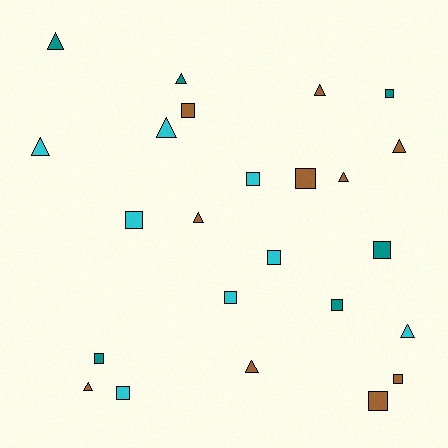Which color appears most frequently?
Brown, with 10 objects.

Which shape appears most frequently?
Square, with 13 objects.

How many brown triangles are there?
There are 6 brown triangles.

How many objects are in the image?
There are 24 objects.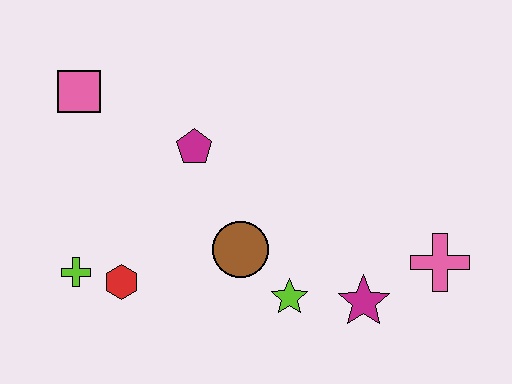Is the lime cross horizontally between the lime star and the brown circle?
No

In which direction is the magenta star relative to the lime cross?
The magenta star is to the right of the lime cross.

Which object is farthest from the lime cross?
The pink cross is farthest from the lime cross.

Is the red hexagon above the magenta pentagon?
No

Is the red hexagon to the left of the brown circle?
Yes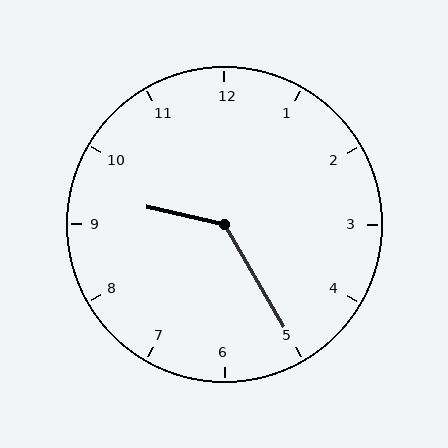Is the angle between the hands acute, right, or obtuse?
It is obtuse.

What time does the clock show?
9:25.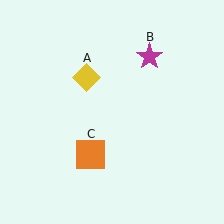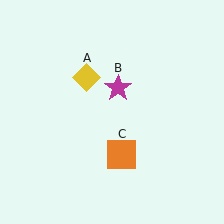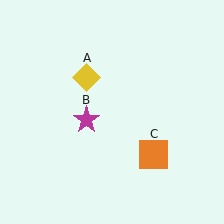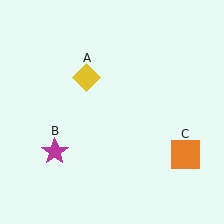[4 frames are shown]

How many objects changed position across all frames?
2 objects changed position: magenta star (object B), orange square (object C).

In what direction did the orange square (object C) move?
The orange square (object C) moved right.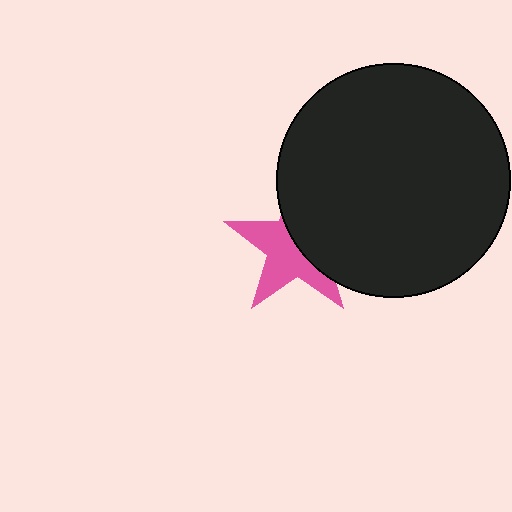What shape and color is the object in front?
The object in front is a black circle.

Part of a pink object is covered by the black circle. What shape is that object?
It is a star.